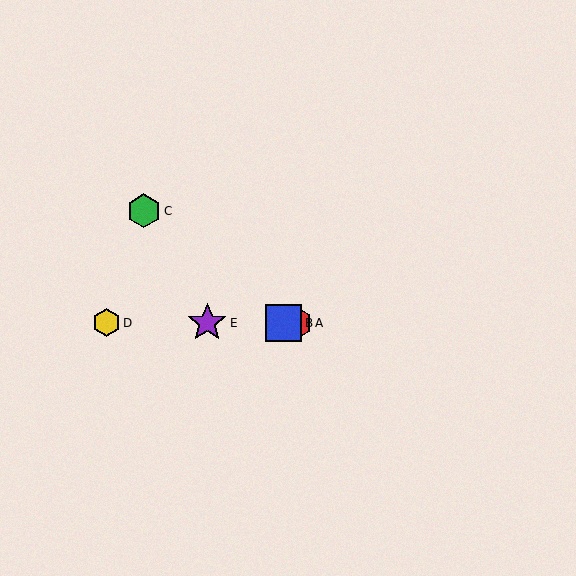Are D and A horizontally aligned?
Yes, both are at y≈323.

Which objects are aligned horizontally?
Objects A, B, D, E are aligned horizontally.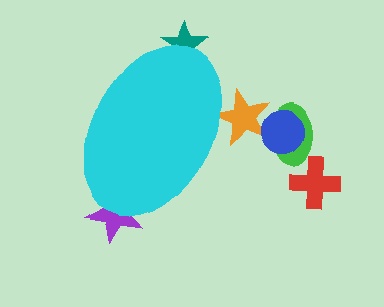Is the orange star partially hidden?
Yes, the orange star is partially hidden behind the cyan ellipse.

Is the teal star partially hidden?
Yes, the teal star is partially hidden behind the cyan ellipse.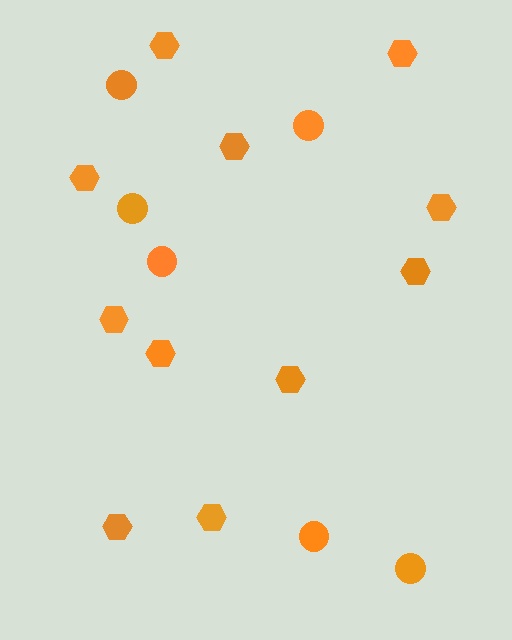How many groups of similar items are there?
There are 2 groups: one group of circles (6) and one group of hexagons (11).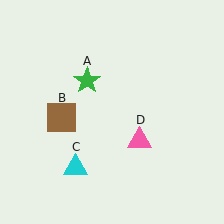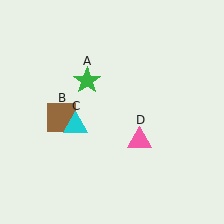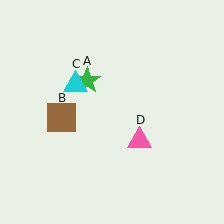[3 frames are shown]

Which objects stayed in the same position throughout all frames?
Green star (object A) and brown square (object B) and pink triangle (object D) remained stationary.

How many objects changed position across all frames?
1 object changed position: cyan triangle (object C).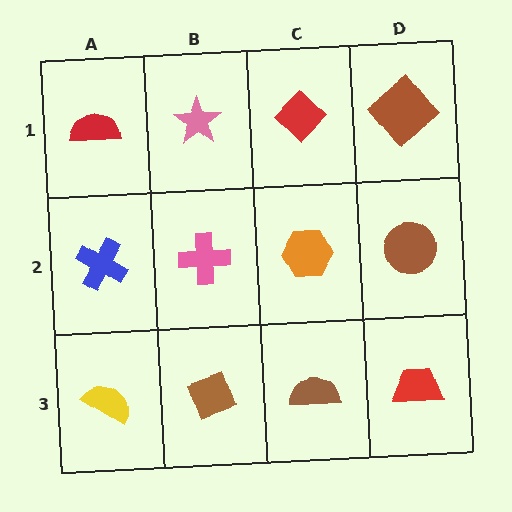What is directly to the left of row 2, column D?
An orange hexagon.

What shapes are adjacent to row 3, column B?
A pink cross (row 2, column B), a yellow semicircle (row 3, column A), a brown semicircle (row 3, column C).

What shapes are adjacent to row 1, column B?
A pink cross (row 2, column B), a red semicircle (row 1, column A), a red diamond (row 1, column C).